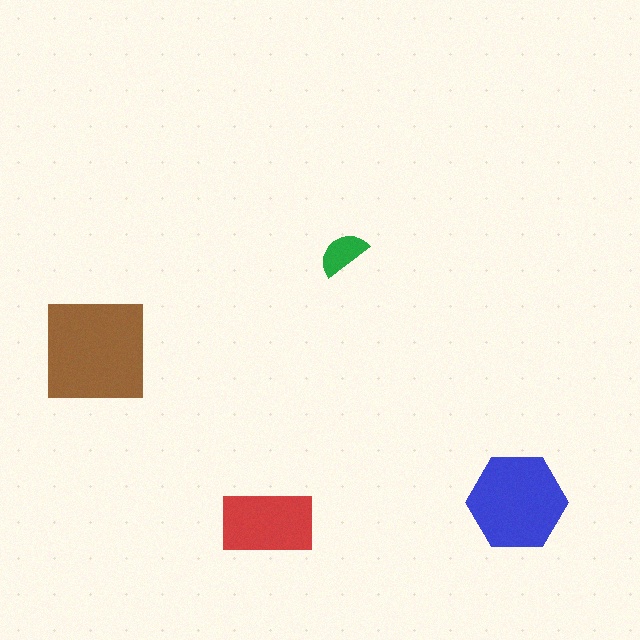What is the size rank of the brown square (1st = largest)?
1st.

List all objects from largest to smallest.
The brown square, the blue hexagon, the red rectangle, the green semicircle.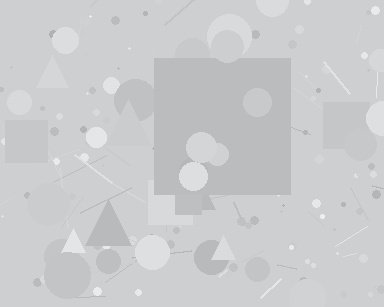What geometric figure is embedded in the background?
A square is embedded in the background.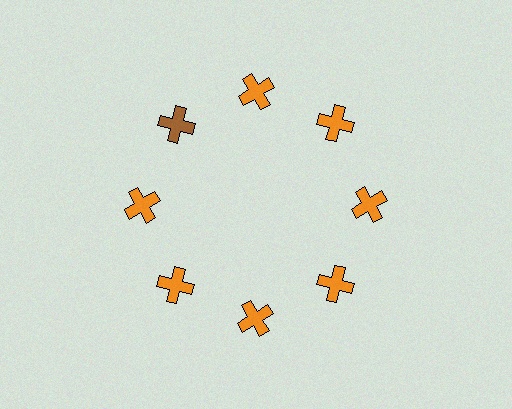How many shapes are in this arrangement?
There are 8 shapes arranged in a ring pattern.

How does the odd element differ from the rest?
It has a different color: brown instead of orange.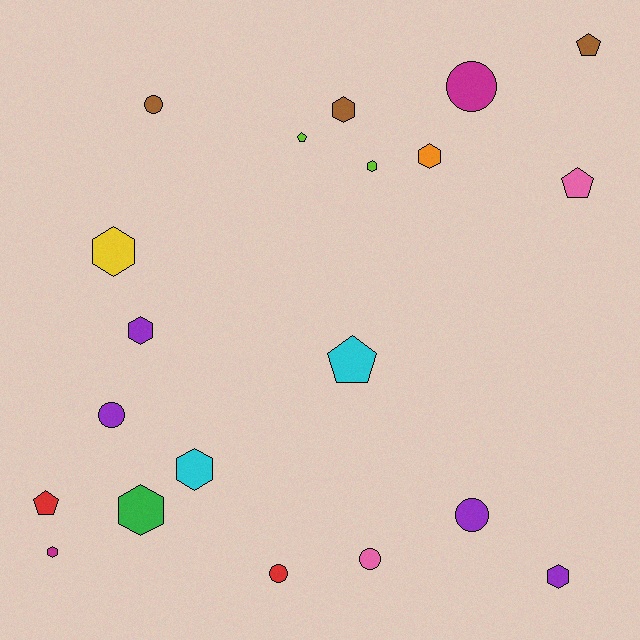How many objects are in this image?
There are 20 objects.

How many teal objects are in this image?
There are no teal objects.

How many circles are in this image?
There are 6 circles.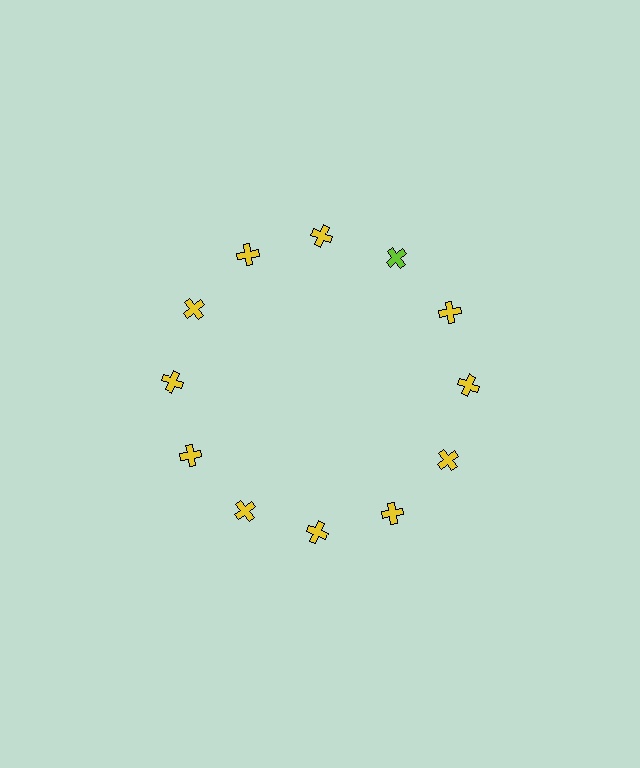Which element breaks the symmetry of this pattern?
The lime cross at roughly the 1 o'clock position breaks the symmetry. All other shapes are yellow crosses.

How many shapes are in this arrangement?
There are 12 shapes arranged in a ring pattern.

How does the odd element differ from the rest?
It has a different color: lime instead of yellow.